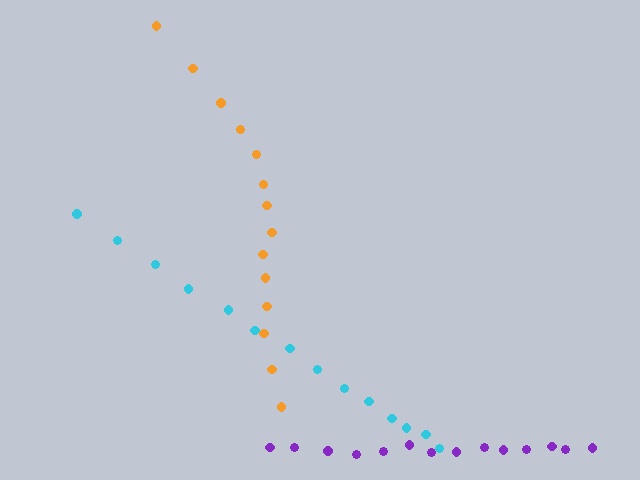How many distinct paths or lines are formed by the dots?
There are 3 distinct paths.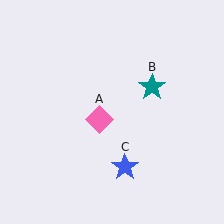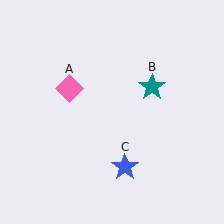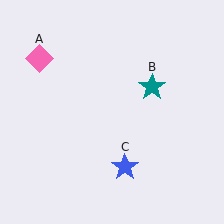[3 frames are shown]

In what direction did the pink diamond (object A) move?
The pink diamond (object A) moved up and to the left.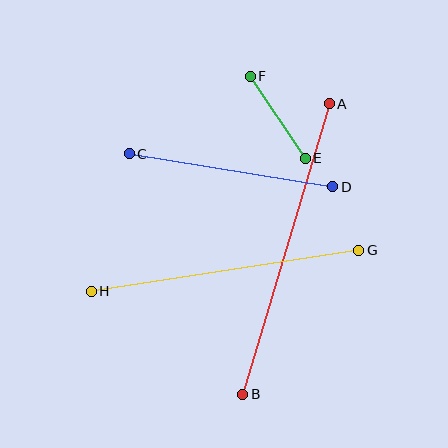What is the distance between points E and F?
The distance is approximately 99 pixels.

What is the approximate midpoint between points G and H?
The midpoint is at approximately (225, 271) pixels.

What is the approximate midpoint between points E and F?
The midpoint is at approximately (278, 117) pixels.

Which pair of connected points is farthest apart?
Points A and B are farthest apart.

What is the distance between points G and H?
The distance is approximately 271 pixels.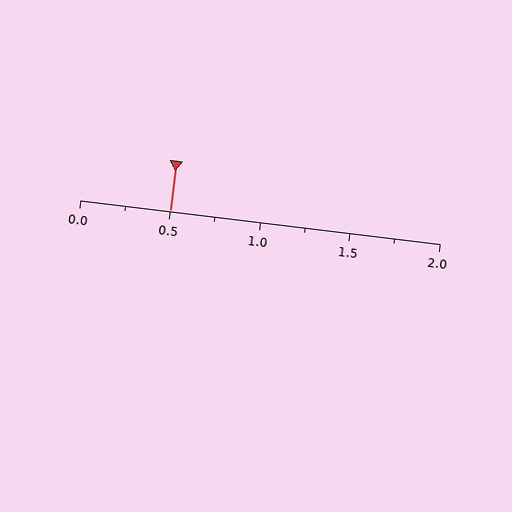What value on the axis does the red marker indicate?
The marker indicates approximately 0.5.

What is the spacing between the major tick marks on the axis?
The major ticks are spaced 0.5 apart.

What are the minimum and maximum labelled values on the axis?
The axis runs from 0.0 to 2.0.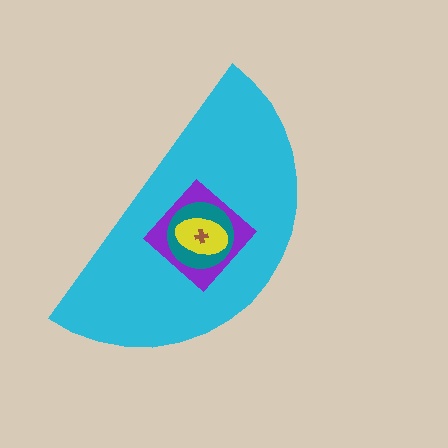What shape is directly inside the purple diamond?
The teal circle.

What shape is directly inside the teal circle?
The yellow ellipse.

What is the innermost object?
The brown cross.